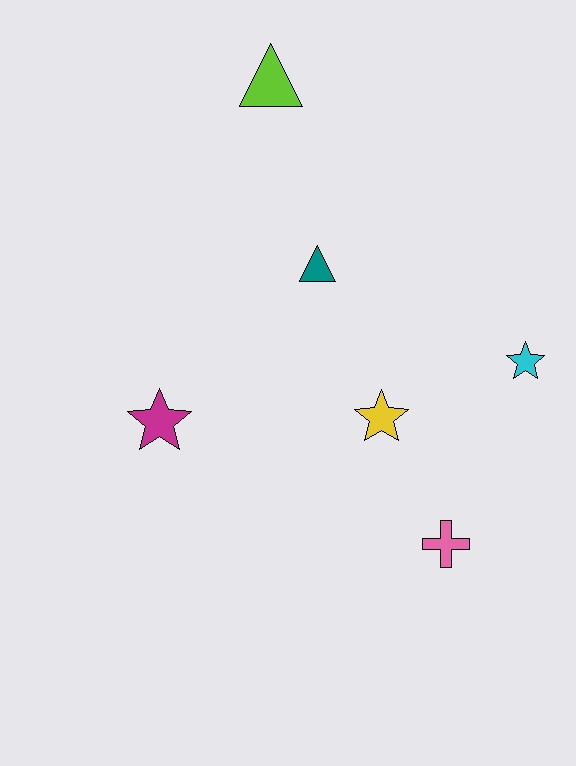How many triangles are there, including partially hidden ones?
There are 2 triangles.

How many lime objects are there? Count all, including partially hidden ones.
There is 1 lime object.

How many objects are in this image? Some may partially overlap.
There are 6 objects.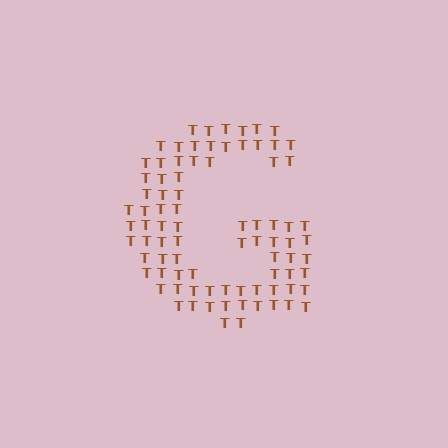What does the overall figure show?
The overall figure shows the letter G.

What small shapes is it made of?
It is made of small letter T's.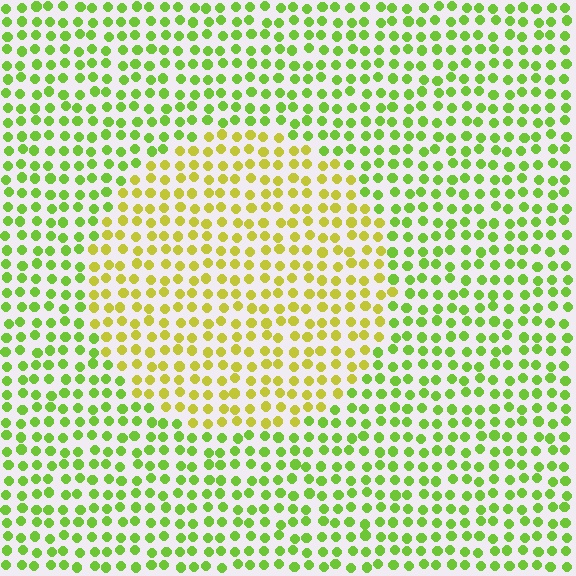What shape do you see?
I see a circle.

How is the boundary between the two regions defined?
The boundary is defined purely by a slight shift in hue (about 35 degrees). Spacing, size, and orientation are identical on both sides.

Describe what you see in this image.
The image is filled with small lime elements in a uniform arrangement. A circle-shaped region is visible where the elements are tinted to a slightly different hue, forming a subtle color boundary.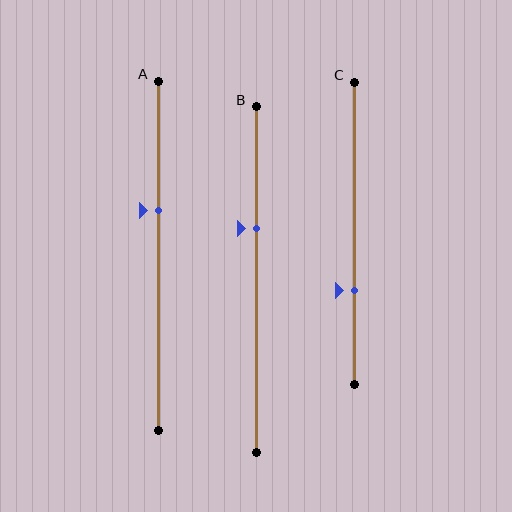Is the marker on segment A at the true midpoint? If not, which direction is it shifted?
No, the marker on segment A is shifted upward by about 13% of the segment length.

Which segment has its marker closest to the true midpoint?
Segment A has its marker closest to the true midpoint.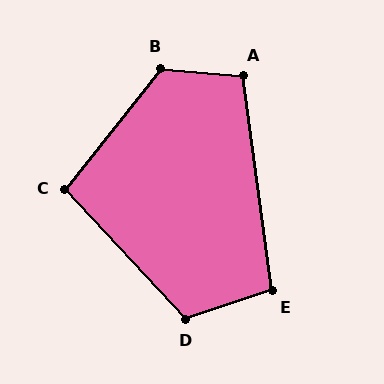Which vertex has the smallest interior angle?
C, at approximately 99 degrees.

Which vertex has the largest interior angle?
B, at approximately 124 degrees.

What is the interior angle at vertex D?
Approximately 115 degrees (obtuse).